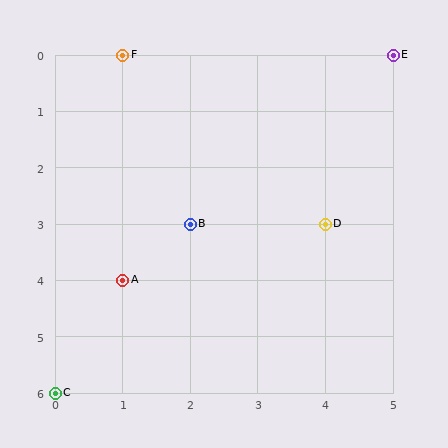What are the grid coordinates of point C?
Point C is at grid coordinates (0, 6).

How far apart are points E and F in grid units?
Points E and F are 4 columns apart.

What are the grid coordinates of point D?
Point D is at grid coordinates (4, 3).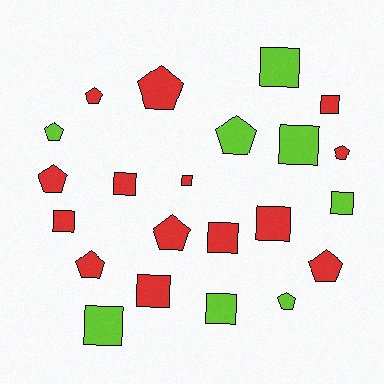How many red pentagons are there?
There are 7 red pentagons.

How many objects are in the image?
There are 22 objects.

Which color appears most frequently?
Red, with 14 objects.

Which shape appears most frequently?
Square, with 12 objects.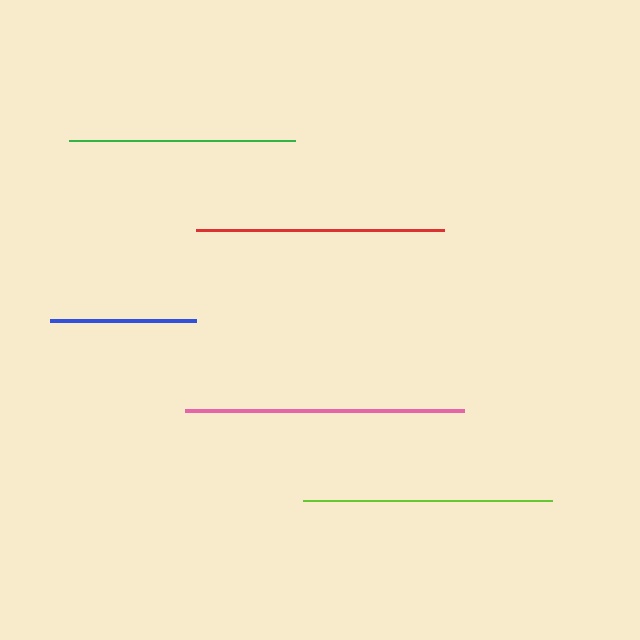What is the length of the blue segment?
The blue segment is approximately 145 pixels long.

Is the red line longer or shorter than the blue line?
The red line is longer than the blue line.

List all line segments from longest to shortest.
From longest to shortest: pink, lime, red, green, blue.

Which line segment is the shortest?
The blue line is the shortest at approximately 145 pixels.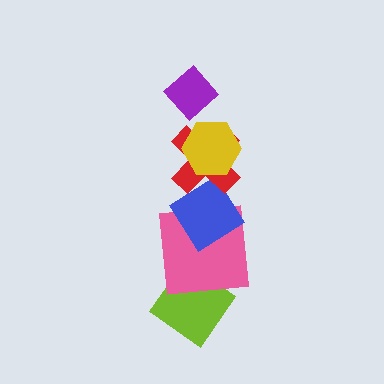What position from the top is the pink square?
The pink square is 5th from the top.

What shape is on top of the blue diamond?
The red cross is on top of the blue diamond.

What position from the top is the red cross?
The red cross is 3rd from the top.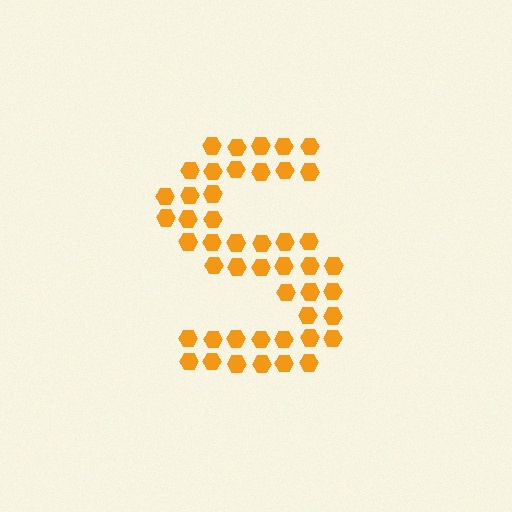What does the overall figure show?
The overall figure shows the letter S.